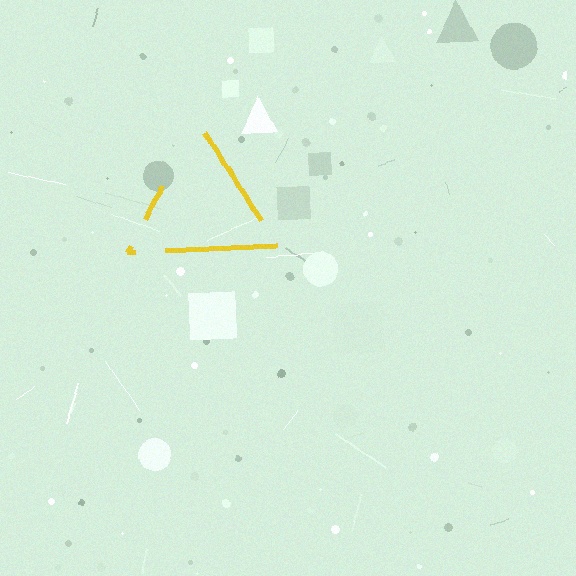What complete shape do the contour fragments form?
The contour fragments form a triangle.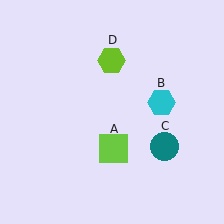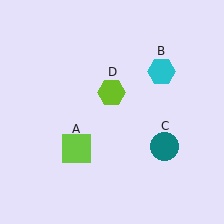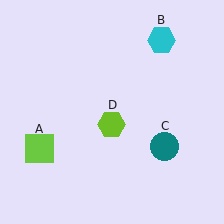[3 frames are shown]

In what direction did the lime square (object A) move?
The lime square (object A) moved left.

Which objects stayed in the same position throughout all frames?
Teal circle (object C) remained stationary.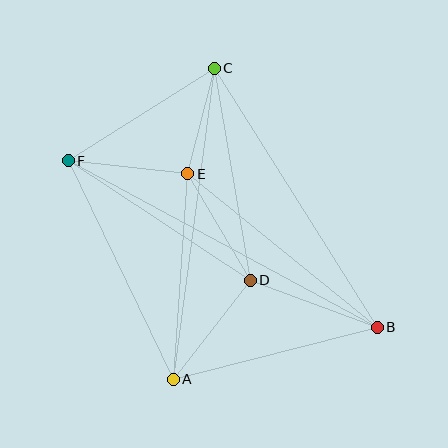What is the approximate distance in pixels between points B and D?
The distance between B and D is approximately 135 pixels.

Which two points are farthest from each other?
Points B and F are farthest from each other.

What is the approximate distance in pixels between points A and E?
The distance between A and E is approximately 206 pixels.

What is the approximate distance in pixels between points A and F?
The distance between A and F is approximately 243 pixels.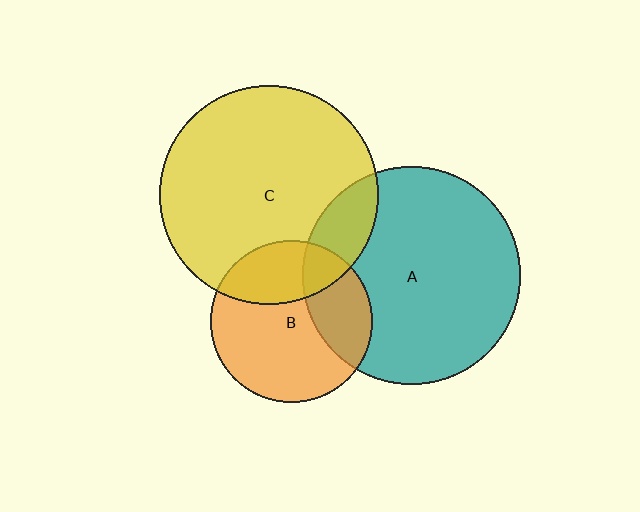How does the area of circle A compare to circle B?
Approximately 1.8 times.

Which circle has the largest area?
Circle C (yellow).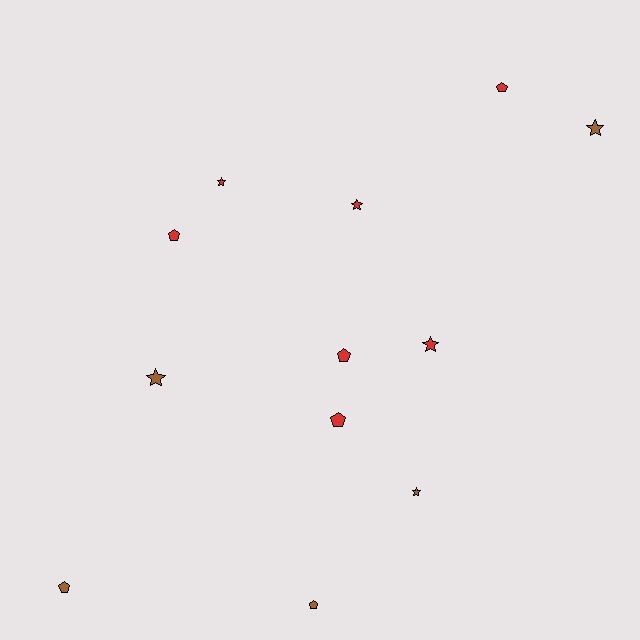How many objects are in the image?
There are 12 objects.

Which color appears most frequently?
Red, with 7 objects.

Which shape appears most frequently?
Pentagon, with 6 objects.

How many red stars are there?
There are 3 red stars.